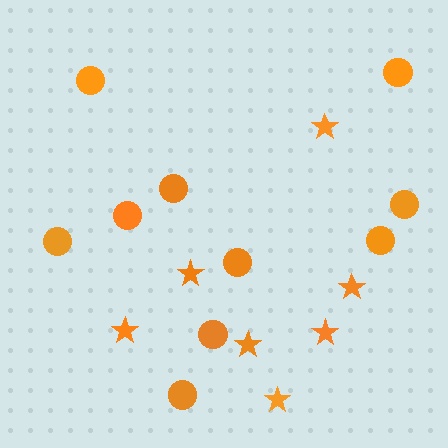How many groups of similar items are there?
There are 2 groups: one group of stars (7) and one group of circles (10).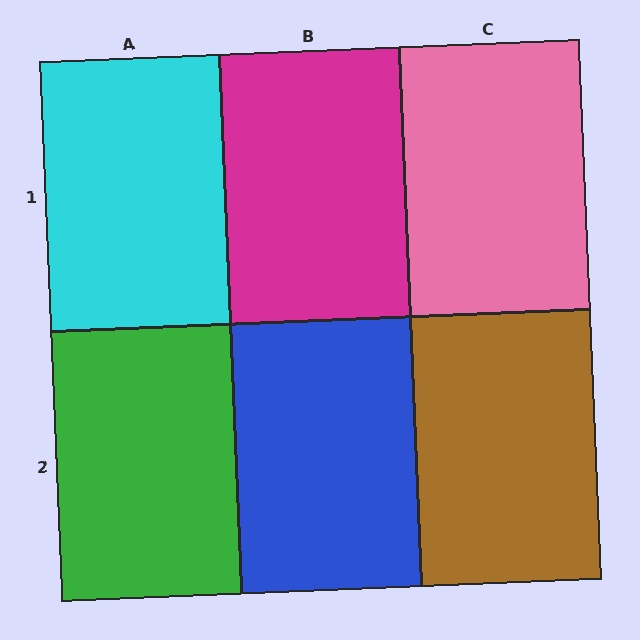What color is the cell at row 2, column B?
Blue.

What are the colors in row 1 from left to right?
Cyan, magenta, pink.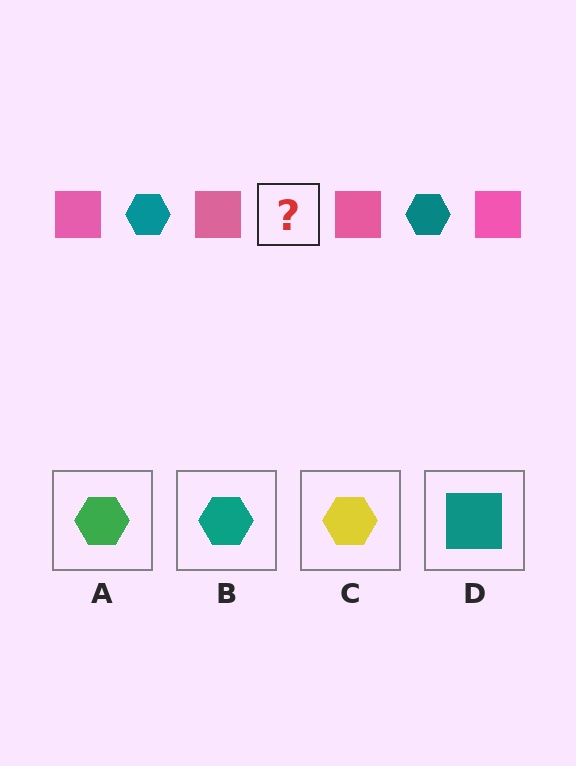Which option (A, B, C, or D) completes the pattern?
B.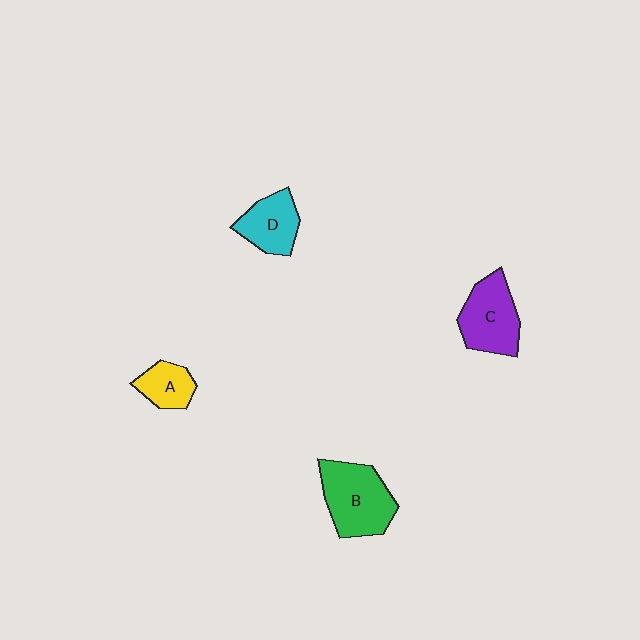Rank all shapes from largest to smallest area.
From largest to smallest: B (green), C (purple), D (cyan), A (yellow).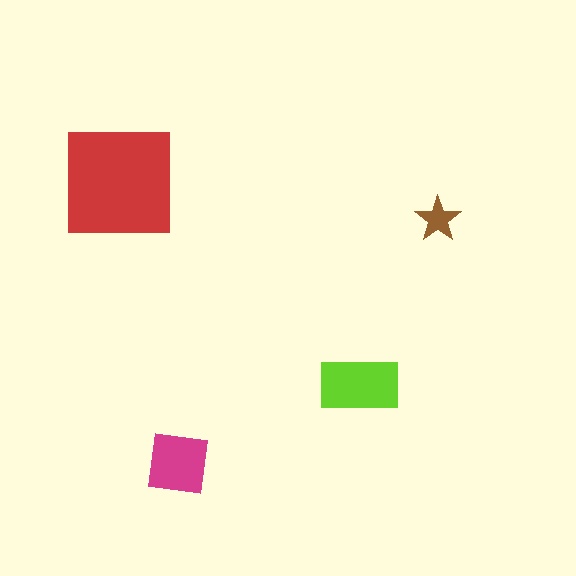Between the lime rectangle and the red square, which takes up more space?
The red square.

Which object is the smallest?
The brown star.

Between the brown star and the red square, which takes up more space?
The red square.